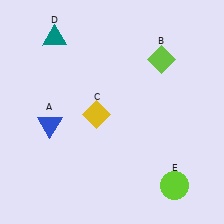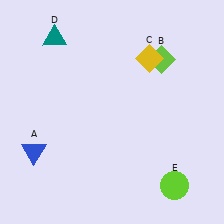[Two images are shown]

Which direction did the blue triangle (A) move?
The blue triangle (A) moved down.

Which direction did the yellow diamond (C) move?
The yellow diamond (C) moved up.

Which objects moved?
The objects that moved are: the blue triangle (A), the yellow diamond (C).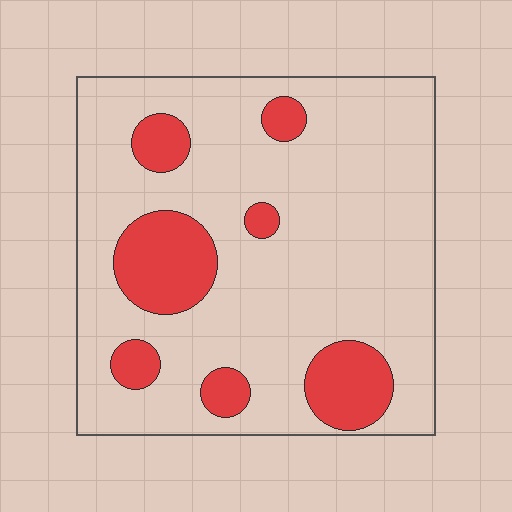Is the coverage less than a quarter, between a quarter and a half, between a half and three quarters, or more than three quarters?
Less than a quarter.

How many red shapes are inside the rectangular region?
7.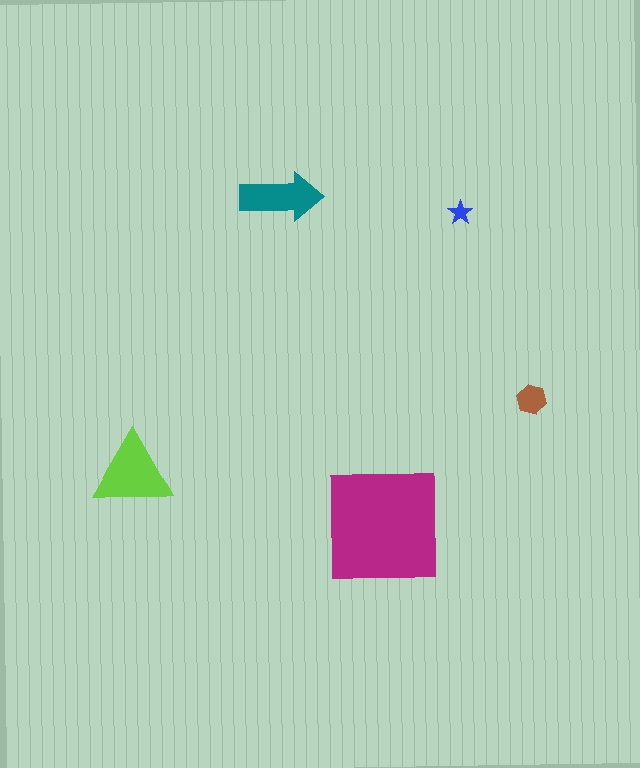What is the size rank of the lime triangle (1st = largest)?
2nd.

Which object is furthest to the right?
The brown hexagon is rightmost.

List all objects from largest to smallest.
The magenta square, the lime triangle, the teal arrow, the brown hexagon, the blue star.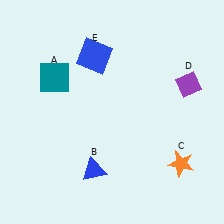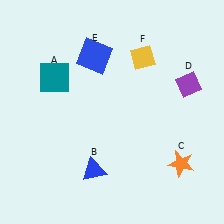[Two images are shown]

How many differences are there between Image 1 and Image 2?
There is 1 difference between the two images.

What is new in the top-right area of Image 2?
A yellow diamond (F) was added in the top-right area of Image 2.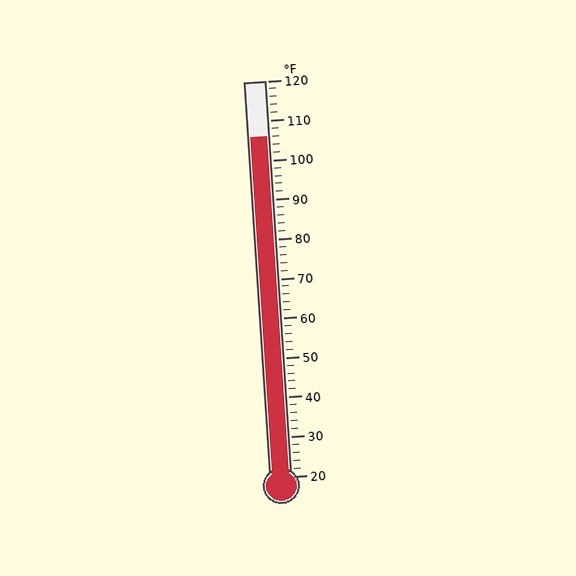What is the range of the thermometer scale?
The thermometer scale ranges from 20°F to 120°F.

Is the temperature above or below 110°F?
The temperature is below 110°F.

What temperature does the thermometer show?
The thermometer shows approximately 106°F.